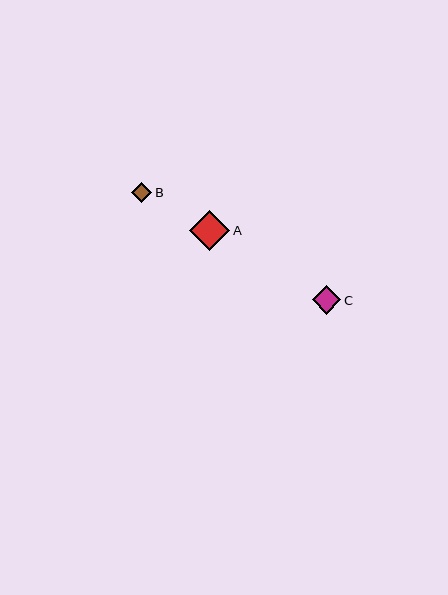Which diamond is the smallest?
Diamond B is the smallest with a size of approximately 20 pixels.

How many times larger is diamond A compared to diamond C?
Diamond A is approximately 1.4 times the size of diamond C.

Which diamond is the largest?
Diamond A is the largest with a size of approximately 40 pixels.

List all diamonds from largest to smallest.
From largest to smallest: A, C, B.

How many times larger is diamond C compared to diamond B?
Diamond C is approximately 1.4 times the size of diamond B.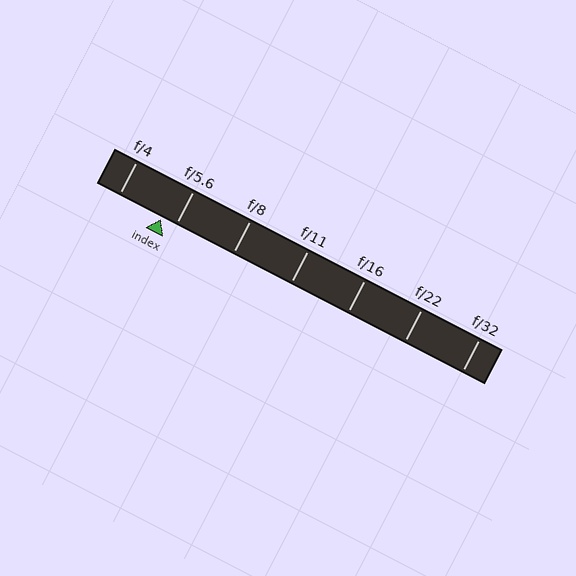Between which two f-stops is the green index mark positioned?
The index mark is between f/4 and f/5.6.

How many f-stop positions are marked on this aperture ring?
There are 7 f-stop positions marked.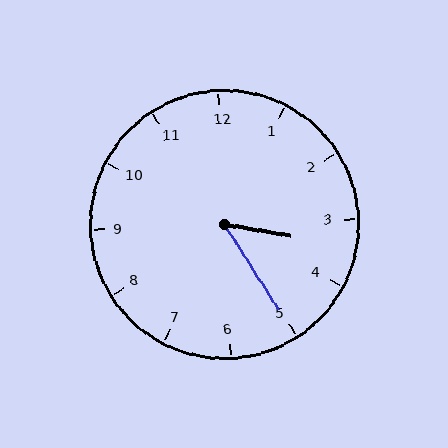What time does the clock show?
3:25.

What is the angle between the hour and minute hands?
Approximately 48 degrees.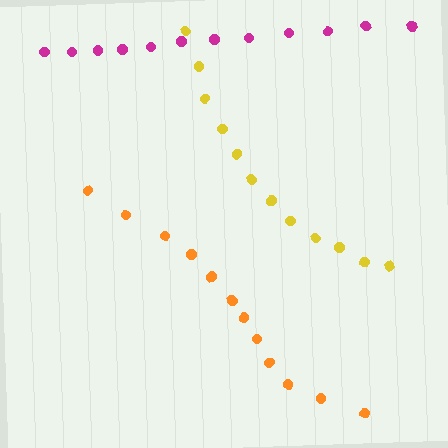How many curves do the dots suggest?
There are 3 distinct paths.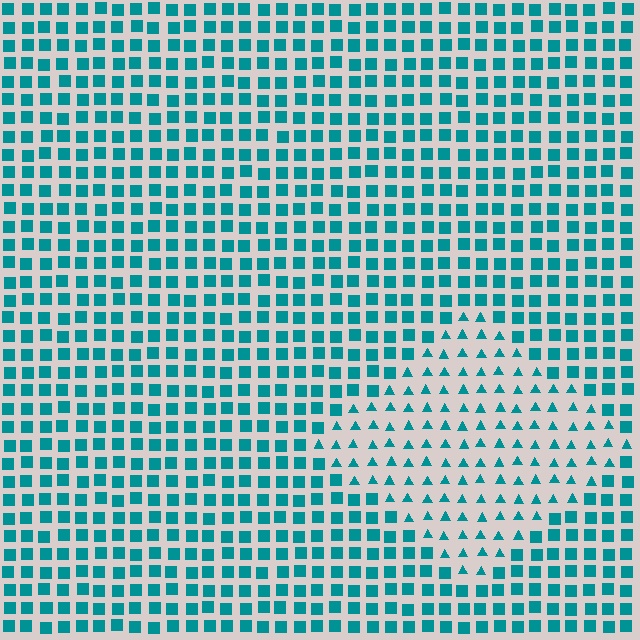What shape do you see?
I see a diamond.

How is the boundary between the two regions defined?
The boundary is defined by a change in element shape: triangles inside vs. squares outside. All elements share the same color and spacing.